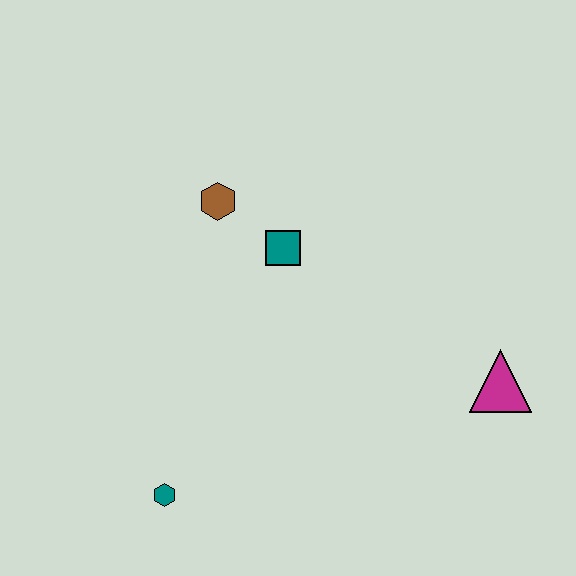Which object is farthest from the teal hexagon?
The magenta triangle is farthest from the teal hexagon.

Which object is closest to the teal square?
The brown hexagon is closest to the teal square.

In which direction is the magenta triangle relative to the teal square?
The magenta triangle is to the right of the teal square.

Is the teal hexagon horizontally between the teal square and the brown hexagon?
No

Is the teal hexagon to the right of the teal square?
No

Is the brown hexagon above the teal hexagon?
Yes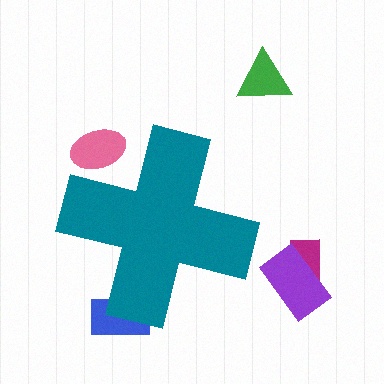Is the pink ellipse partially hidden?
Yes, the pink ellipse is partially hidden behind the teal cross.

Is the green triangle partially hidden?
No, the green triangle is fully visible.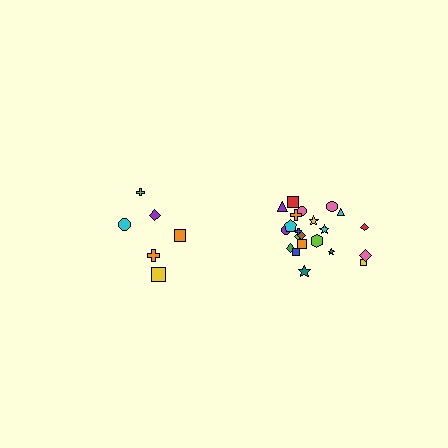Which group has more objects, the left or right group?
The right group.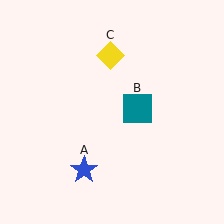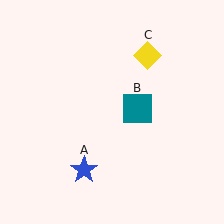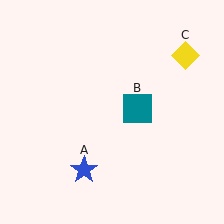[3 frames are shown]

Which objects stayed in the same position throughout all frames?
Blue star (object A) and teal square (object B) remained stationary.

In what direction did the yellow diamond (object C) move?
The yellow diamond (object C) moved right.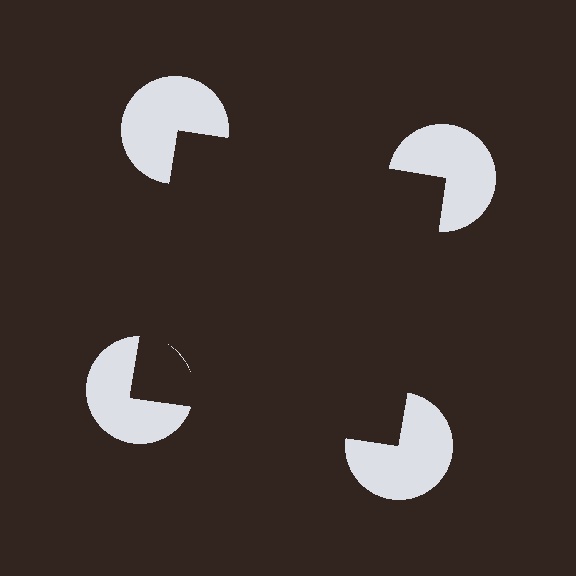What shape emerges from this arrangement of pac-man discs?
An illusory square — its edges are inferred from the aligned wedge cuts in the pac-man discs, not physically drawn.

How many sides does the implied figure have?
4 sides.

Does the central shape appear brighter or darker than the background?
It typically appears slightly darker than the background, even though no actual brightness change is drawn.